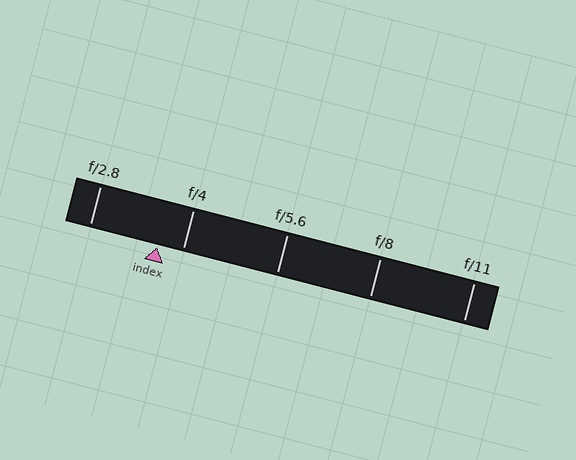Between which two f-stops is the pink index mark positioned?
The index mark is between f/2.8 and f/4.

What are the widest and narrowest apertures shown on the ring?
The widest aperture shown is f/2.8 and the narrowest is f/11.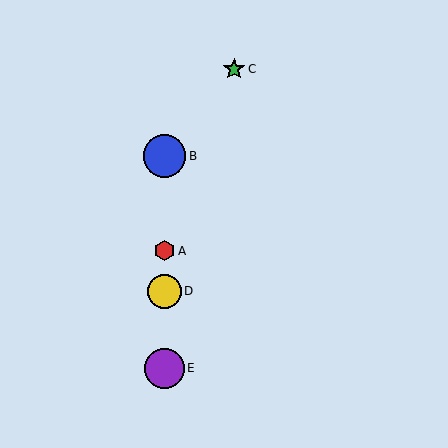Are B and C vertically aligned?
No, B is at x≈165 and C is at x≈234.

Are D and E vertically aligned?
Yes, both are at x≈165.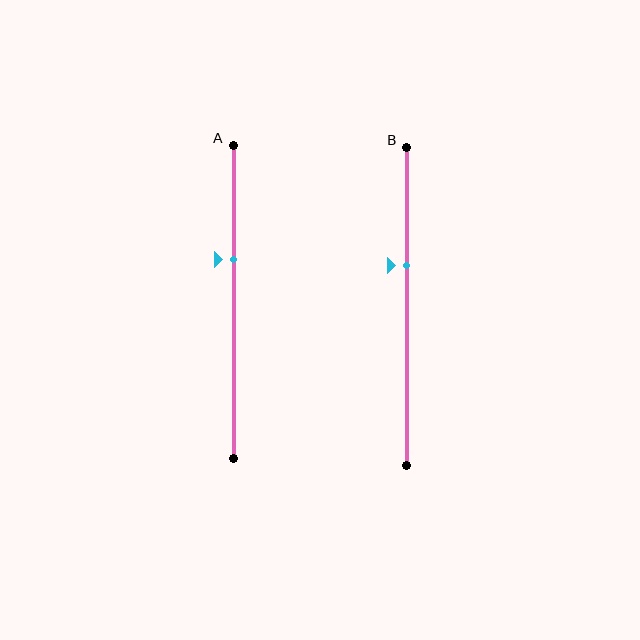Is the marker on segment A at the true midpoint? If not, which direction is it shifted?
No, the marker on segment A is shifted upward by about 13% of the segment length.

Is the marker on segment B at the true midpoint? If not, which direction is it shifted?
No, the marker on segment B is shifted upward by about 13% of the segment length.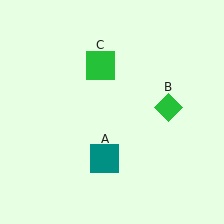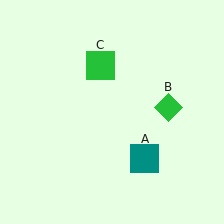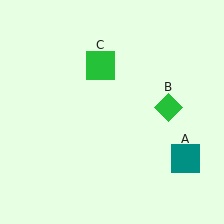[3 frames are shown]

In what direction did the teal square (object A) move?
The teal square (object A) moved right.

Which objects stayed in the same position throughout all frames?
Green diamond (object B) and green square (object C) remained stationary.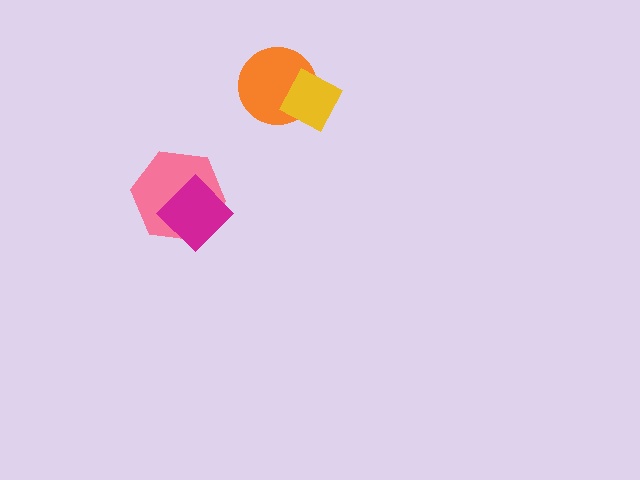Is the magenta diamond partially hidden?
No, no other shape covers it.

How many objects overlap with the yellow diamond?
1 object overlaps with the yellow diamond.